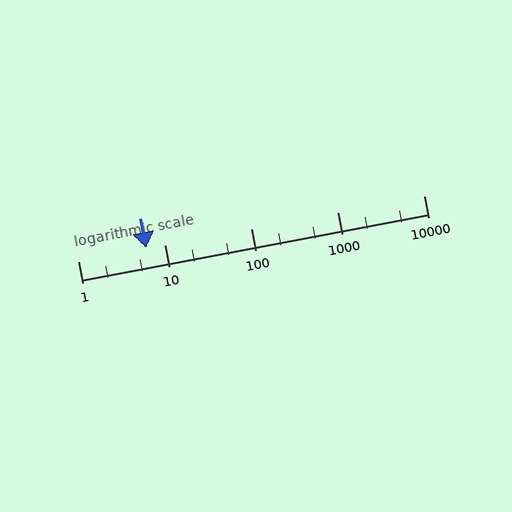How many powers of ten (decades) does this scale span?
The scale spans 4 decades, from 1 to 10000.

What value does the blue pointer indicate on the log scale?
The pointer indicates approximately 6.1.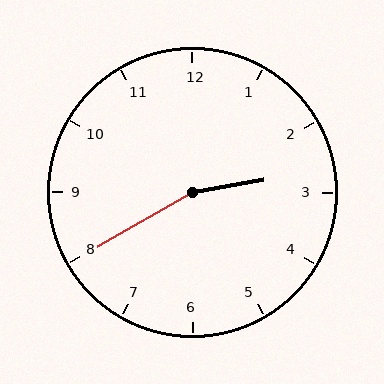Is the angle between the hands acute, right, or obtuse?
It is obtuse.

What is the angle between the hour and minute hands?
Approximately 160 degrees.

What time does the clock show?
2:40.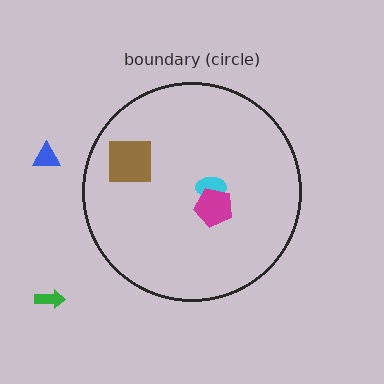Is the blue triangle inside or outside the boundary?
Outside.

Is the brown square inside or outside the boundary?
Inside.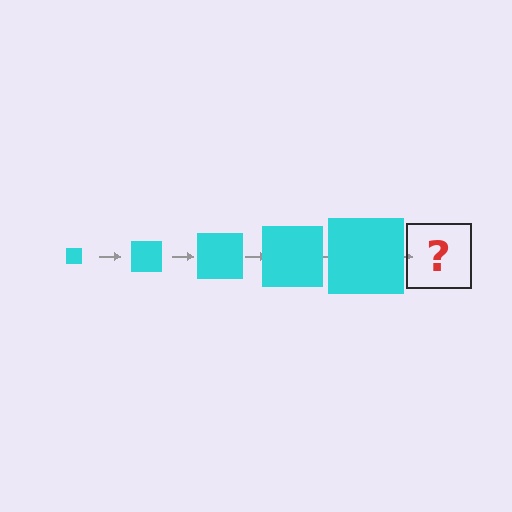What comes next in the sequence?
The next element should be a cyan square, larger than the previous one.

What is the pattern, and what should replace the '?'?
The pattern is that the square gets progressively larger each step. The '?' should be a cyan square, larger than the previous one.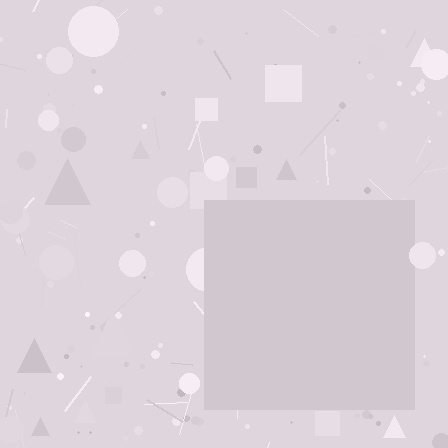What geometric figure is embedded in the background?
A square is embedded in the background.